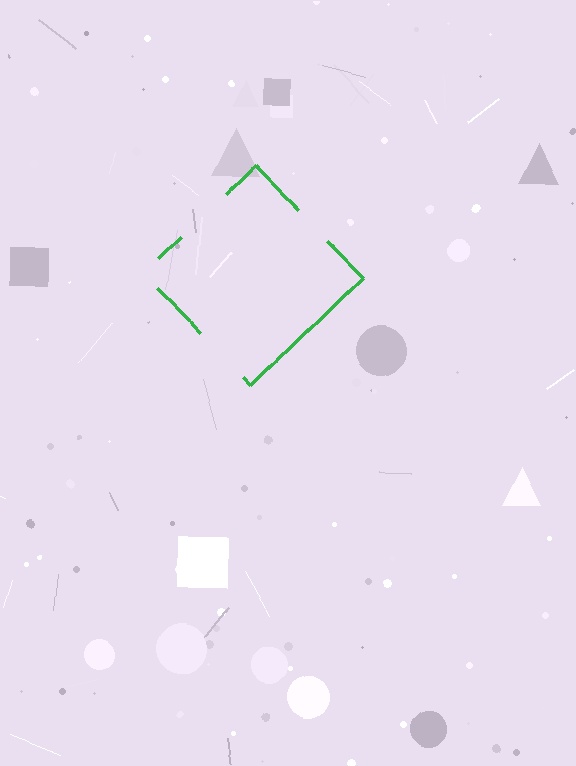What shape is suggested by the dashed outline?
The dashed outline suggests a diamond.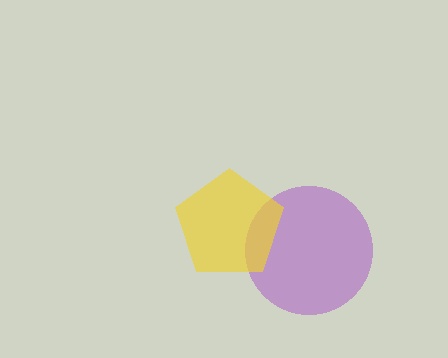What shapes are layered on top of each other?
The layered shapes are: a purple circle, a yellow pentagon.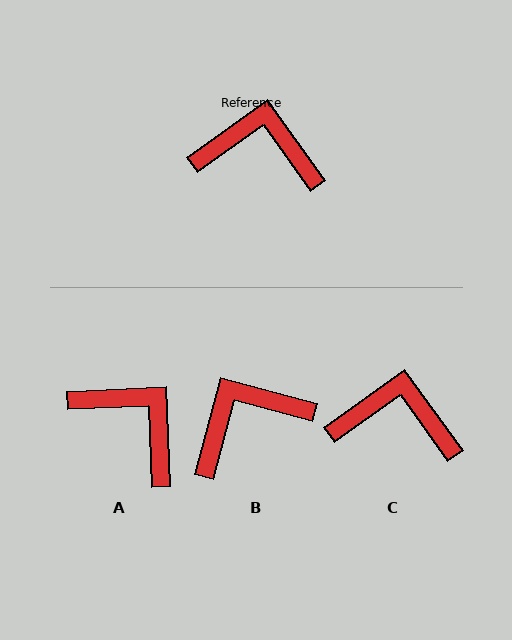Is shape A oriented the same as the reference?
No, it is off by about 33 degrees.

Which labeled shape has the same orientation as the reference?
C.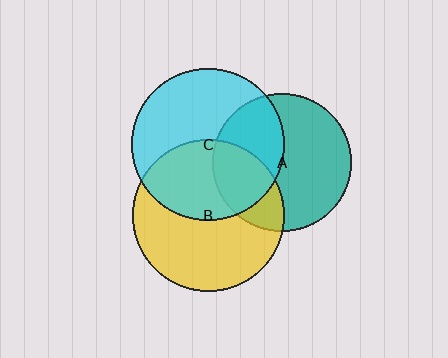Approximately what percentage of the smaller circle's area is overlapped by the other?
Approximately 30%.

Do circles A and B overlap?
Yes.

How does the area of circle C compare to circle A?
Approximately 1.2 times.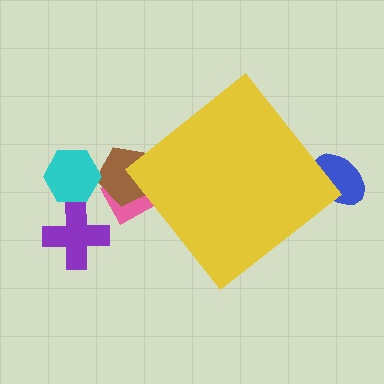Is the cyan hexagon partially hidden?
No, the cyan hexagon is fully visible.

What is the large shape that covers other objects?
A yellow diamond.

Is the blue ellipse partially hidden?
Yes, the blue ellipse is partially hidden behind the yellow diamond.